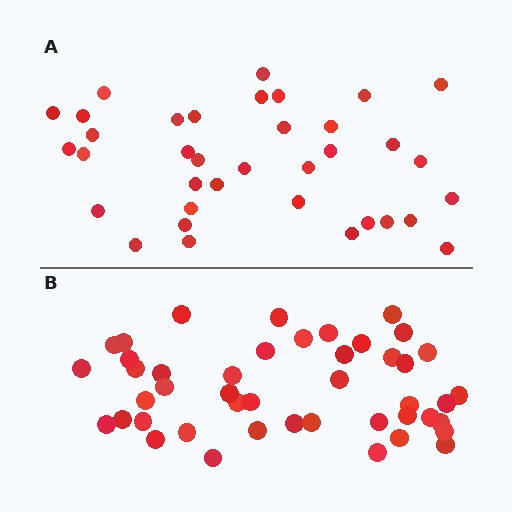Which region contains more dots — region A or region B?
Region B (the bottom region) has more dots.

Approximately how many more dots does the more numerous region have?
Region B has roughly 8 or so more dots than region A.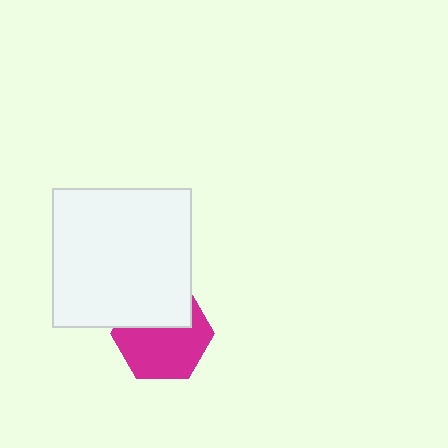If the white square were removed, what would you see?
You would see the complete magenta hexagon.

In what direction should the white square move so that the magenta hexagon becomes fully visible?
The white square should move up. That is the shortest direction to clear the overlap and leave the magenta hexagon fully visible.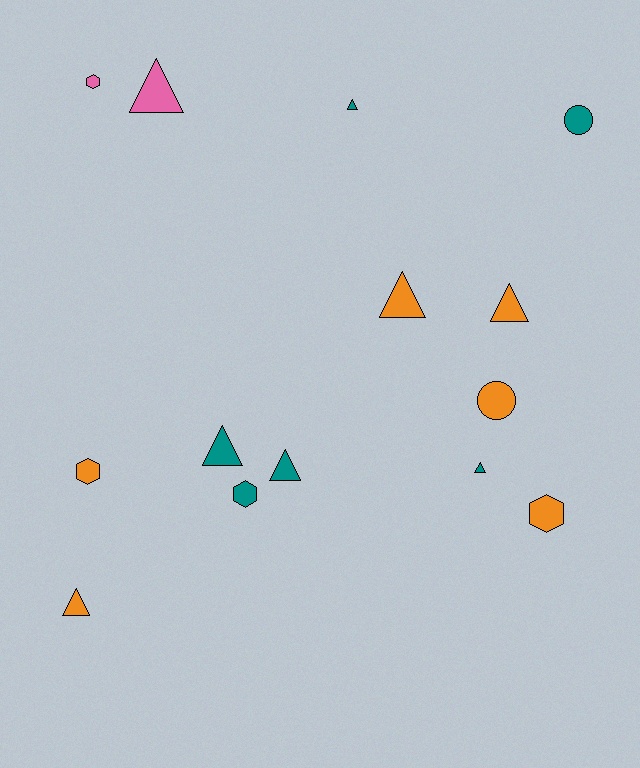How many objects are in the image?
There are 14 objects.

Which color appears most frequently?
Orange, with 6 objects.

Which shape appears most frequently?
Triangle, with 8 objects.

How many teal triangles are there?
There are 4 teal triangles.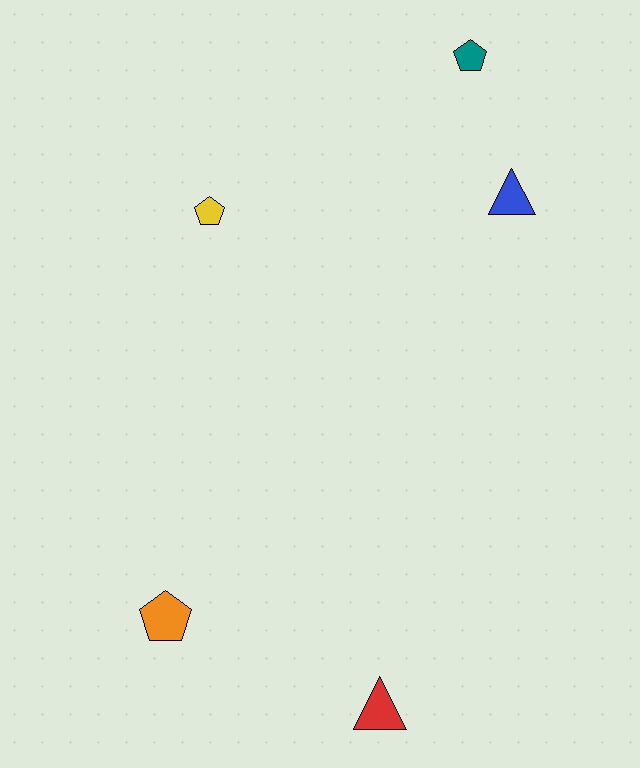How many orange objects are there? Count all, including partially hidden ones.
There is 1 orange object.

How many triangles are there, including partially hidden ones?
There are 2 triangles.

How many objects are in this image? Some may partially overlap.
There are 5 objects.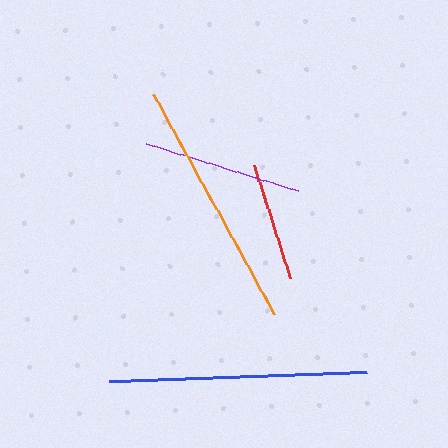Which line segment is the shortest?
The red line is the shortest at approximately 118 pixels.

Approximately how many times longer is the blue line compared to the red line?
The blue line is approximately 2.2 times the length of the red line.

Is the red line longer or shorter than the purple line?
The purple line is longer than the red line.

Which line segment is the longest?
The blue line is the longest at approximately 258 pixels.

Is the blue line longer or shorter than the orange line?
The blue line is longer than the orange line.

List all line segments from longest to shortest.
From longest to shortest: blue, orange, purple, red.